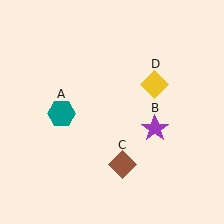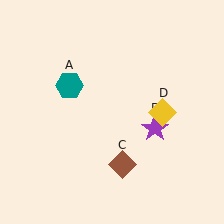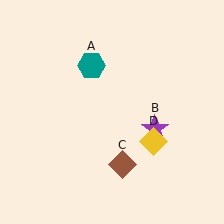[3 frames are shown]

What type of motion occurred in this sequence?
The teal hexagon (object A), yellow diamond (object D) rotated clockwise around the center of the scene.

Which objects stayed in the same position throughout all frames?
Purple star (object B) and brown diamond (object C) remained stationary.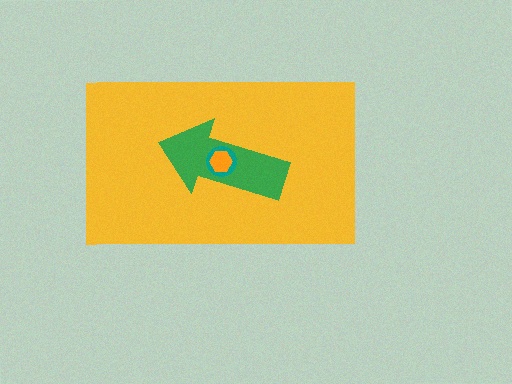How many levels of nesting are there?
4.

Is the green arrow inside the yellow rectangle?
Yes.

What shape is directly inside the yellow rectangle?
The green arrow.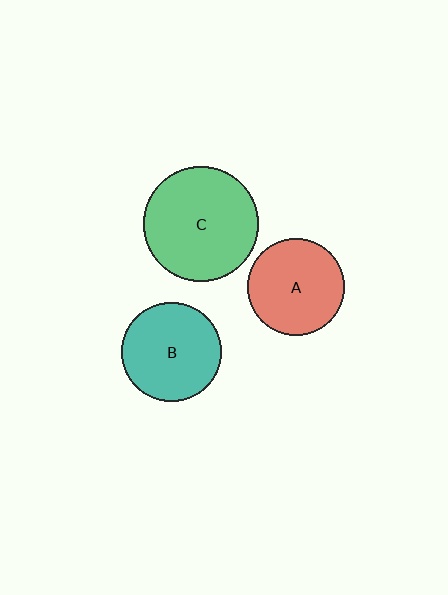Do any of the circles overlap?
No, none of the circles overlap.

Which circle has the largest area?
Circle C (green).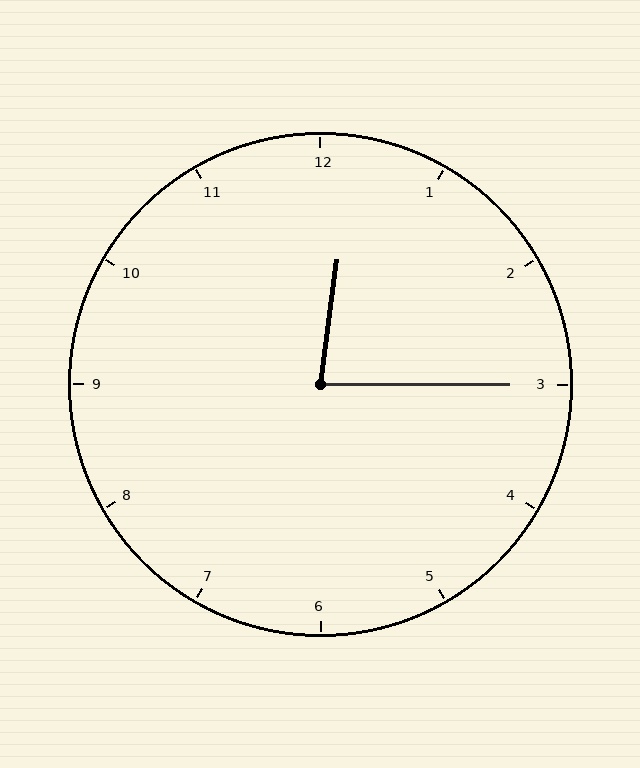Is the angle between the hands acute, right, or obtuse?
It is acute.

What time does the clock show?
12:15.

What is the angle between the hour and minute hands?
Approximately 82 degrees.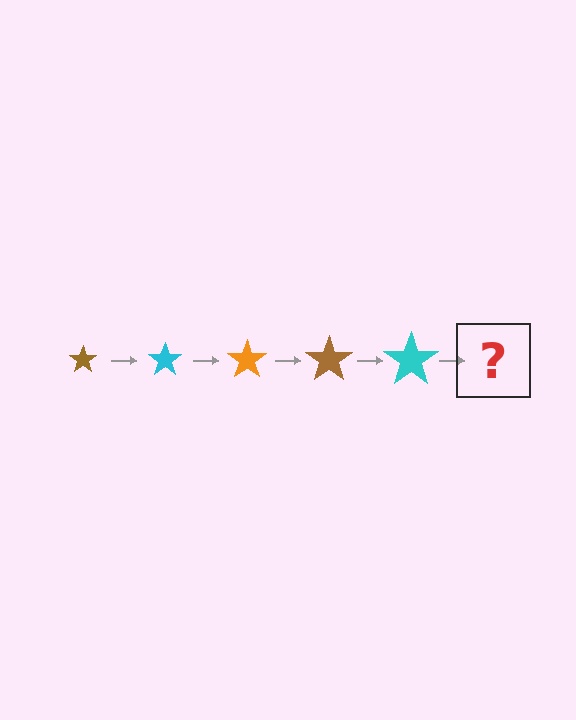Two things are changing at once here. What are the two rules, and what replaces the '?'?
The two rules are that the star grows larger each step and the color cycles through brown, cyan, and orange. The '?' should be an orange star, larger than the previous one.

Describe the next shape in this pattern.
It should be an orange star, larger than the previous one.